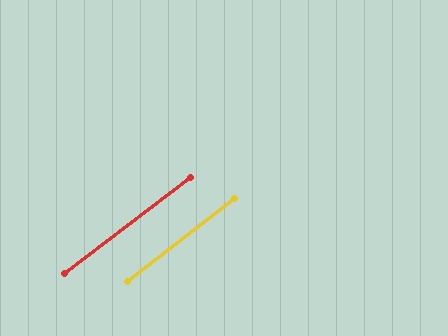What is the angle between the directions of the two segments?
Approximately 0 degrees.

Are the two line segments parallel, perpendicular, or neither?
Parallel — their directions differ by only 0.4°.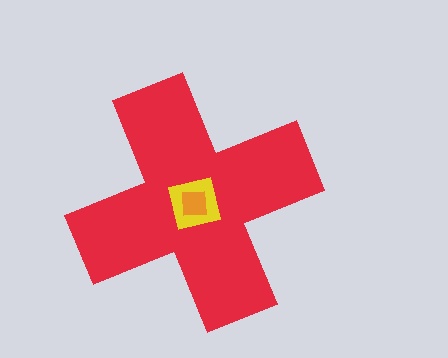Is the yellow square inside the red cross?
Yes.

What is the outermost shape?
The red cross.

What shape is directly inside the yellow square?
The orange square.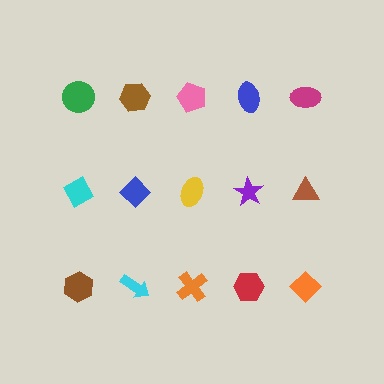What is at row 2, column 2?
A blue diamond.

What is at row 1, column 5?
A magenta ellipse.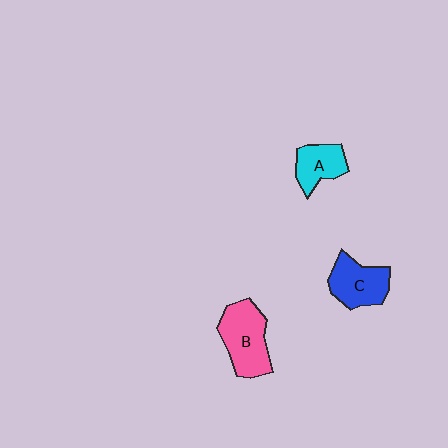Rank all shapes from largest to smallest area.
From largest to smallest: B (pink), C (blue), A (cyan).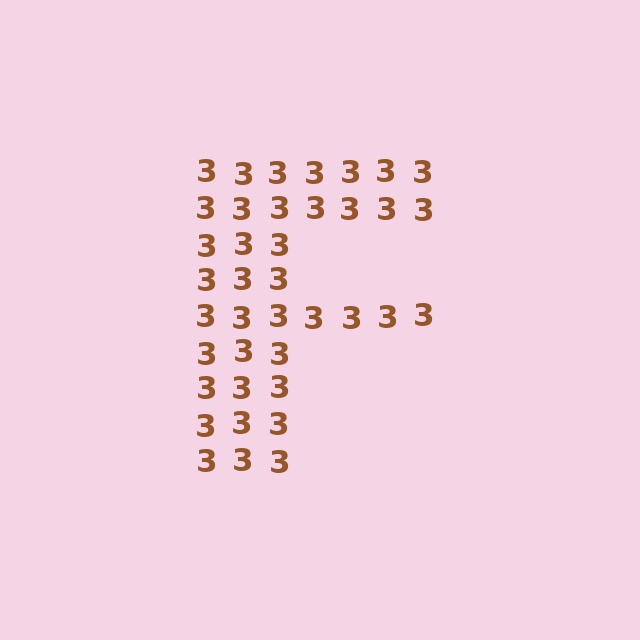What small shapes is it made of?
It is made of small digit 3's.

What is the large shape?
The large shape is the letter F.